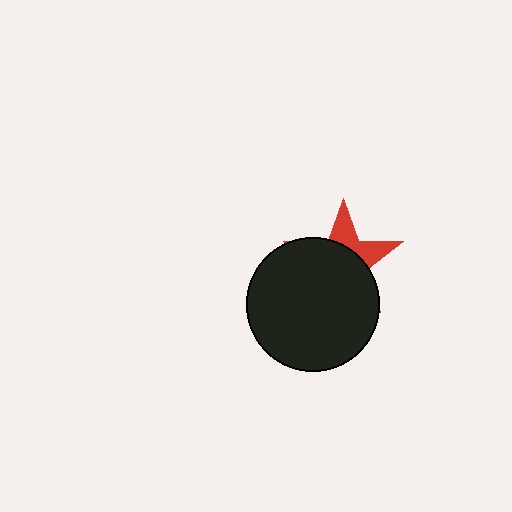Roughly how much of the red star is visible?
A small part of it is visible (roughly 31%).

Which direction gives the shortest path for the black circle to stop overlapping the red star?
Moving down gives the shortest separation.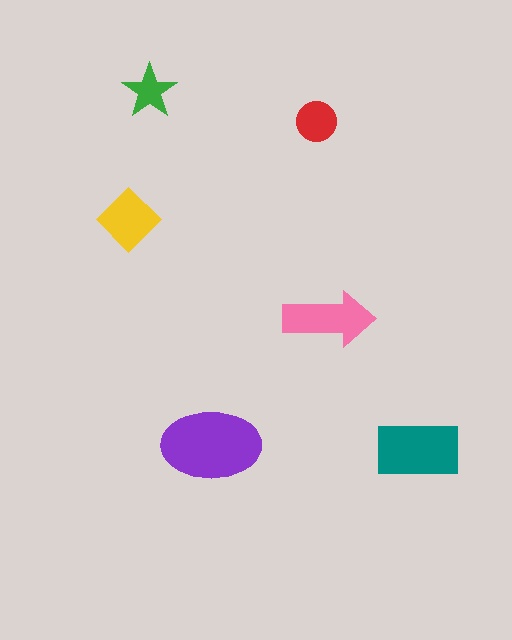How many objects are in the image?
There are 6 objects in the image.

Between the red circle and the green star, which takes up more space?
The red circle.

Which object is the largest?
The purple ellipse.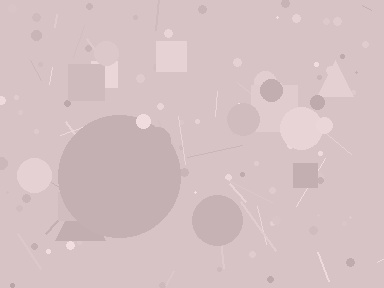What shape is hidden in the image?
A circle is hidden in the image.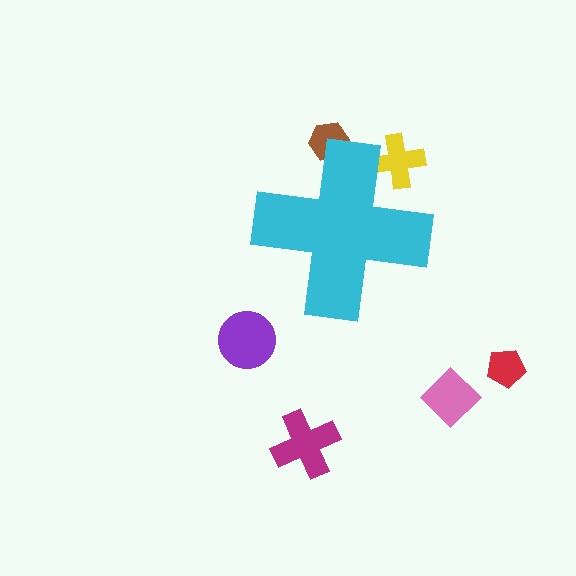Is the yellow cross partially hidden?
Yes, the yellow cross is partially hidden behind the cyan cross.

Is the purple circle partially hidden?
No, the purple circle is fully visible.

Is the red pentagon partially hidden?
No, the red pentagon is fully visible.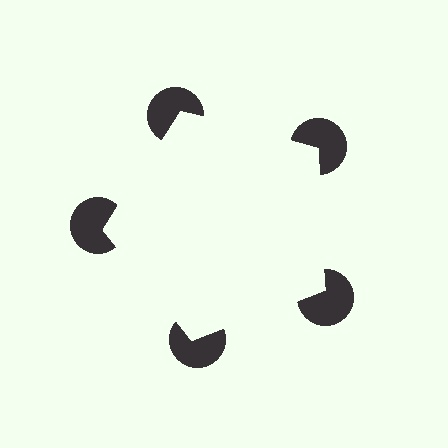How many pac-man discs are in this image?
There are 5 — one at each vertex of the illusory pentagon.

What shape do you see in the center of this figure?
An illusory pentagon — its edges are inferred from the aligned wedge cuts in the pac-man discs, not physically drawn.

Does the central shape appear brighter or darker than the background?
It typically appears slightly brighter than the background, even though no actual brightness change is drawn.